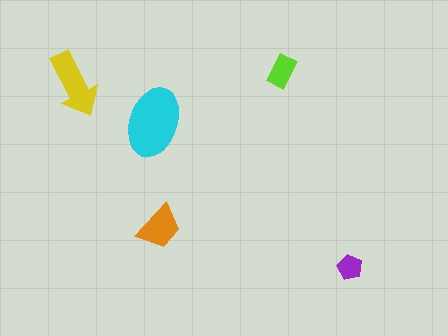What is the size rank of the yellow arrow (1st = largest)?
2nd.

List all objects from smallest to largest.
The purple pentagon, the lime rectangle, the orange trapezoid, the yellow arrow, the cyan ellipse.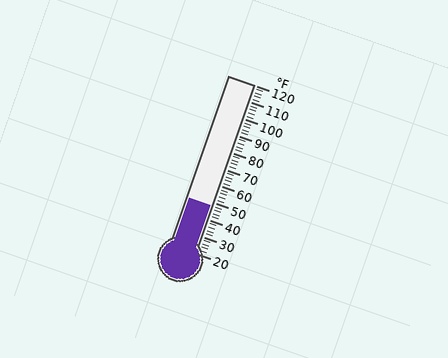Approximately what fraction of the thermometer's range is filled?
The thermometer is filled to approximately 30% of its range.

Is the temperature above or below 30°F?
The temperature is above 30°F.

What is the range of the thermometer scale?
The thermometer scale ranges from 20°F to 120°F.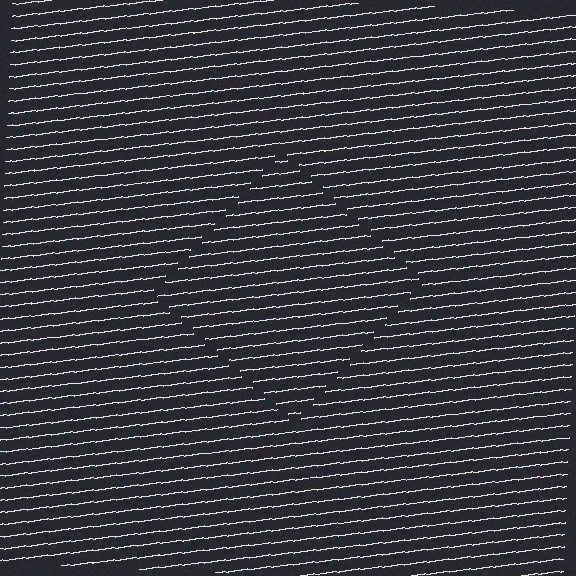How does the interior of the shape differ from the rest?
The interior of the shape contains the same grating, shifted by half a period — the contour is defined by the phase discontinuity where line-ends from the inner and outer gratings abut.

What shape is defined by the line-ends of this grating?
An illusory square. The interior of the shape contains the same grating, shifted by half a period — the contour is defined by the phase discontinuity where line-ends from the inner and outer gratings abut.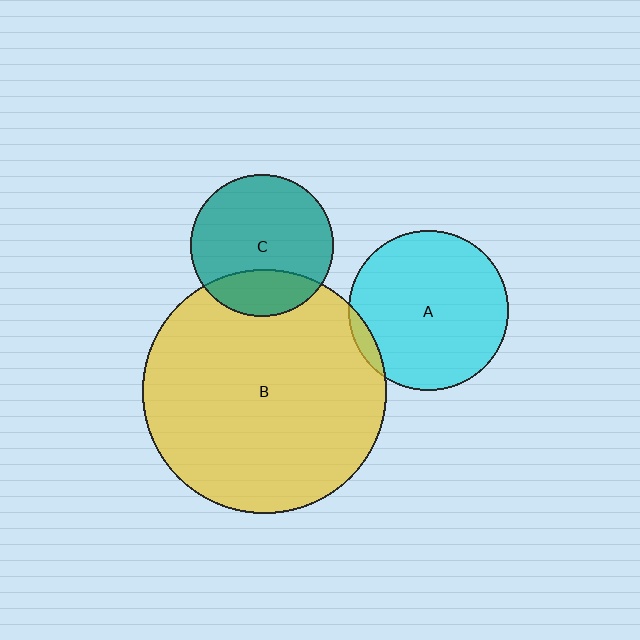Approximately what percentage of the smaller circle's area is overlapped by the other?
Approximately 25%.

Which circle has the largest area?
Circle B (yellow).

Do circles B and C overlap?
Yes.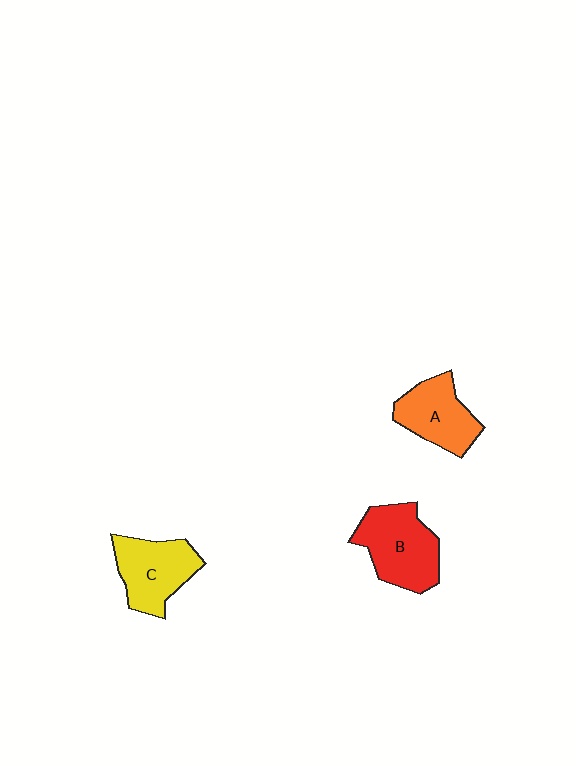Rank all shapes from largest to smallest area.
From largest to smallest: B (red), C (yellow), A (orange).